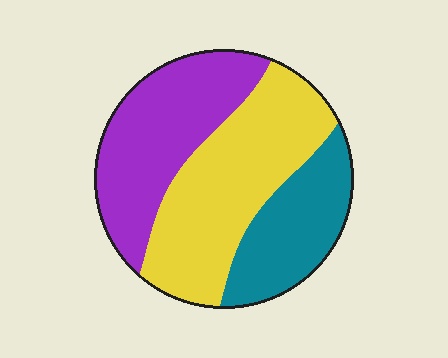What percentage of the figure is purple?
Purple covers roughly 35% of the figure.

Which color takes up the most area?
Yellow, at roughly 40%.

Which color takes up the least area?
Teal, at roughly 25%.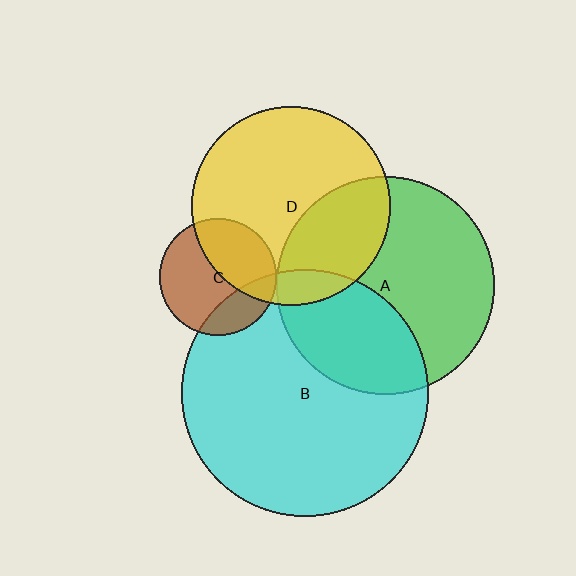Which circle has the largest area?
Circle B (cyan).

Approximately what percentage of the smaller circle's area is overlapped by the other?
Approximately 40%.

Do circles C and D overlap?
Yes.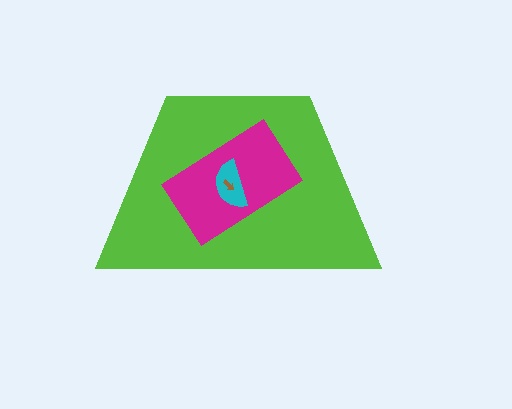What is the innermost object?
The brown arrow.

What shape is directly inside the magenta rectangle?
The cyan semicircle.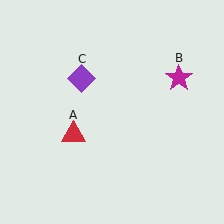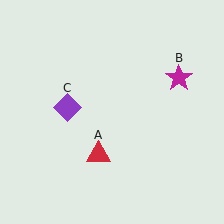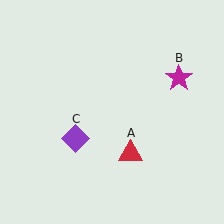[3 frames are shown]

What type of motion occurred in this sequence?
The red triangle (object A), purple diamond (object C) rotated counterclockwise around the center of the scene.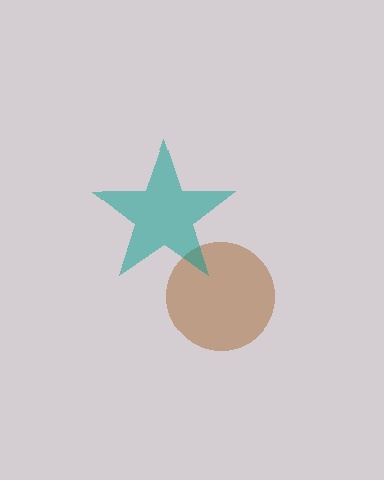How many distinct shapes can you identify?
There are 2 distinct shapes: a brown circle, a teal star.